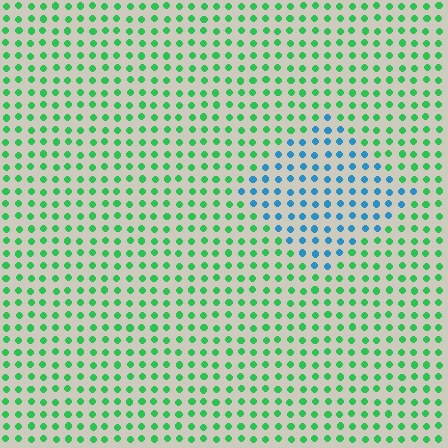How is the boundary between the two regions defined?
The boundary is defined purely by a slight shift in hue (about 65 degrees). Spacing, size, and orientation are identical on both sides.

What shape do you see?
I see a diamond.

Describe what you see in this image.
The image is filled with small green elements in a uniform arrangement. A diamond-shaped region is visible where the elements are tinted to a slightly different hue, forming a subtle color boundary.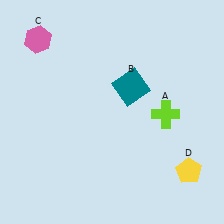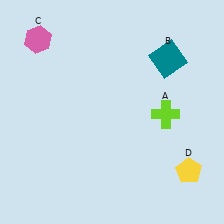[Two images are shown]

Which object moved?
The teal square (B) moved right.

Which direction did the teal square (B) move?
The teal square (B) moved right.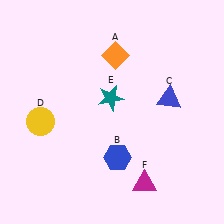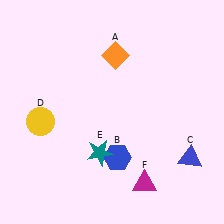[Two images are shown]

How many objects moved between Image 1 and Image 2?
2 objects moved between the two images.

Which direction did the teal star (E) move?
The teal star (E) moved down.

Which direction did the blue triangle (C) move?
The blue triangle (C) moved down.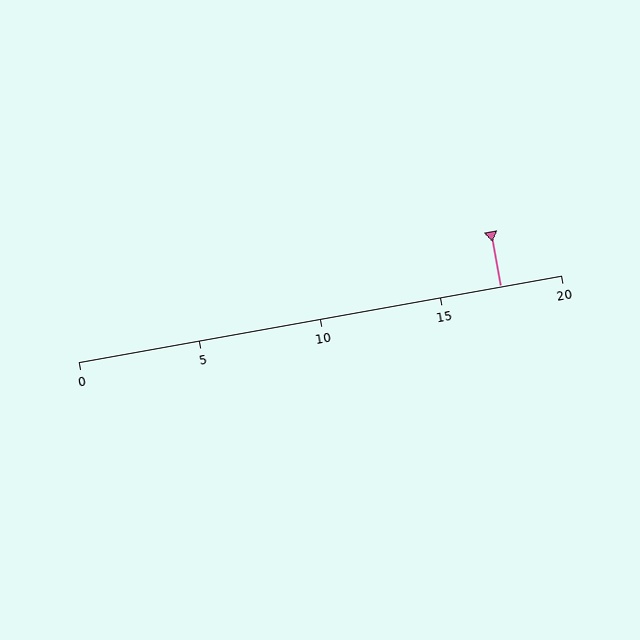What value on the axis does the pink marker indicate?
The marker indicates approximately 17.5.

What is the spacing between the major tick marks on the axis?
The major ticks are spaced 5 apart.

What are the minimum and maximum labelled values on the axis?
The axis runs from 0 to 20.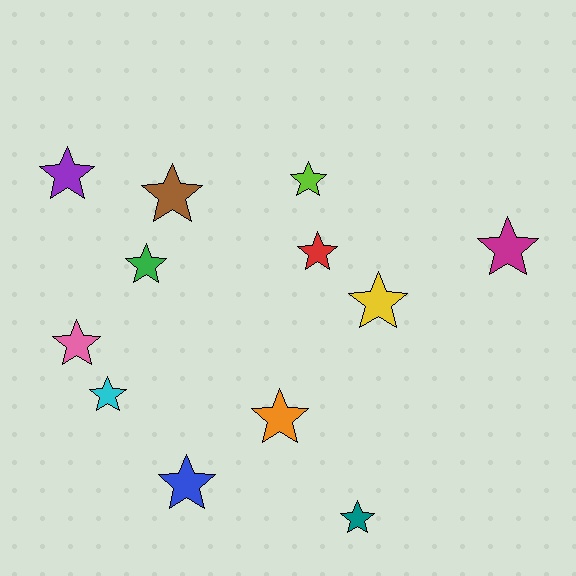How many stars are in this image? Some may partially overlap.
There are 12 stars.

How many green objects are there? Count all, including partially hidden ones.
There is 1 green object.